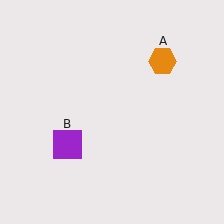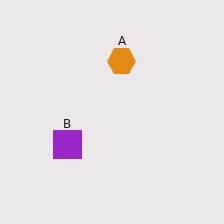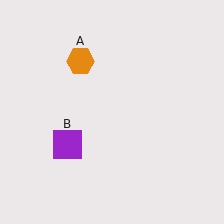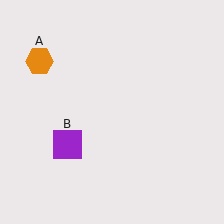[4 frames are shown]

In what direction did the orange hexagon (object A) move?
The orange hexagon (object A) moved left.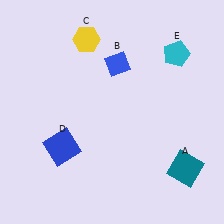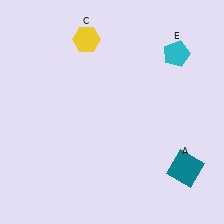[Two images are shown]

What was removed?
The blue square (D), the blue diamond (B) were removed in Image 2.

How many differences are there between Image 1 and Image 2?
There are 2 differences between the two images.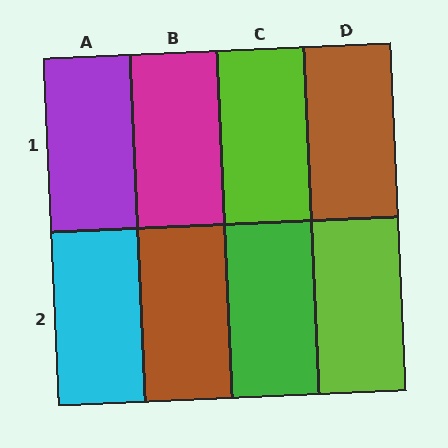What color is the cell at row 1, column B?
Magenta.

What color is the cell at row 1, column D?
Brown.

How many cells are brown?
2 cells are brown.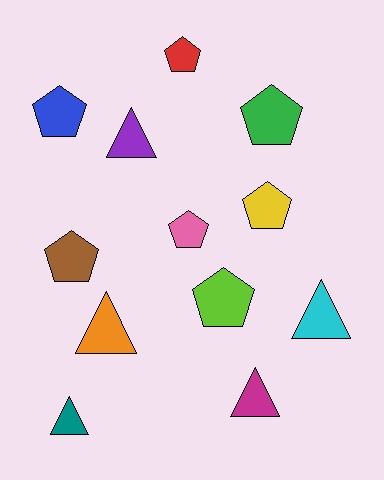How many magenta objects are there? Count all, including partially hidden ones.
There is 1 magenta object.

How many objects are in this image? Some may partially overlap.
There are 12 objects.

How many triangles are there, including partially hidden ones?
There are 5 triangles.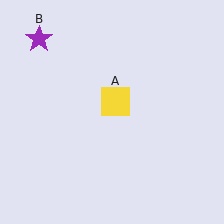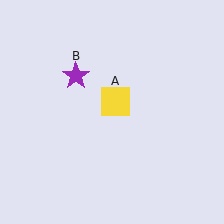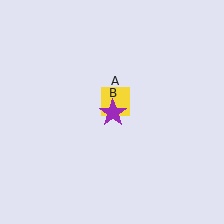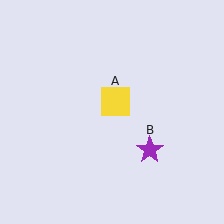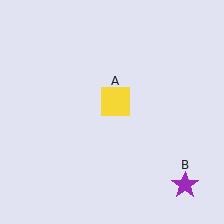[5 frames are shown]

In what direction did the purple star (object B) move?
The purple star (object B) moved down and to the right.